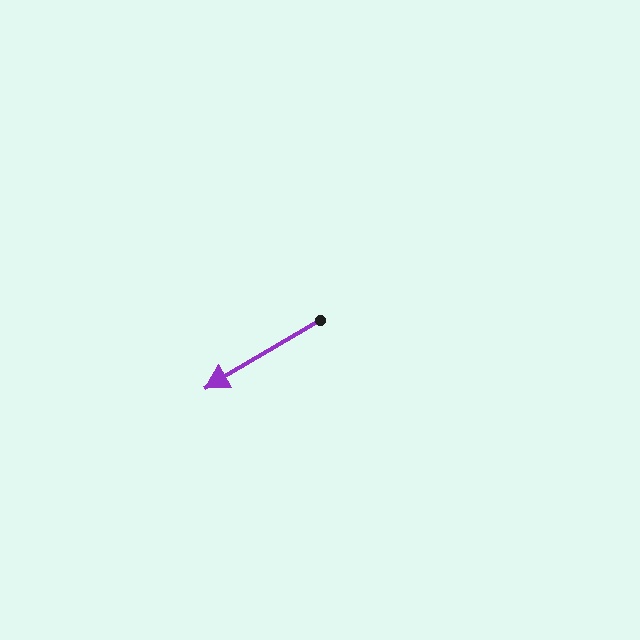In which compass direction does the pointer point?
Southwest.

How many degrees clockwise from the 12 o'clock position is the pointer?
Approximately 239 degrees.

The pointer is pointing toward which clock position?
Roughly 8 o'clock.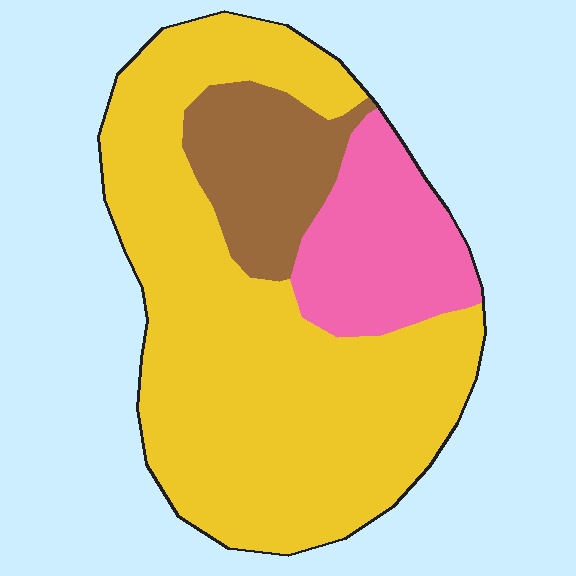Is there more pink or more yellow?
Yellow.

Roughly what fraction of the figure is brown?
Brown takes up about one sixth (1/6) of the figure.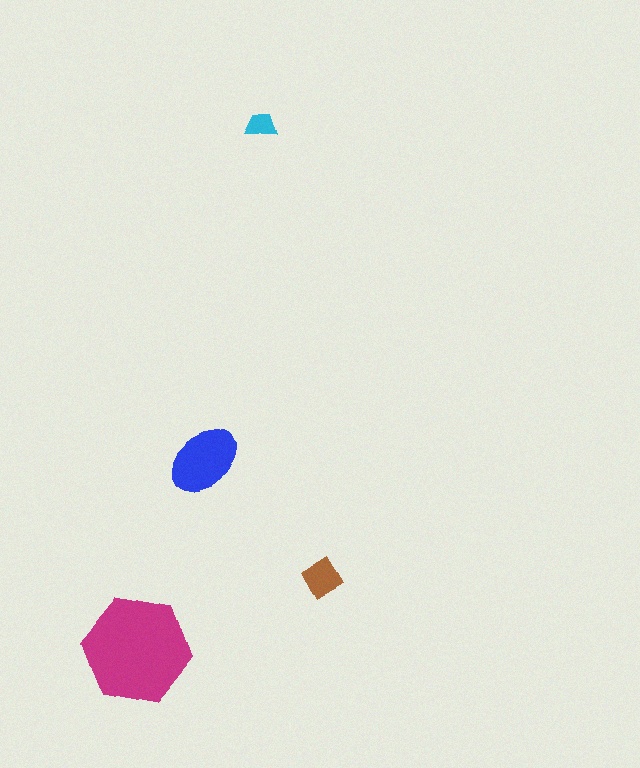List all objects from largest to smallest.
The magenta hexagon, the blue ellipse, the brown diamond, the cyan trapezoid.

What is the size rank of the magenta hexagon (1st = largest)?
1st.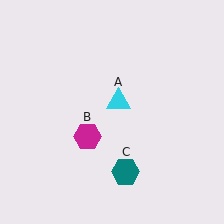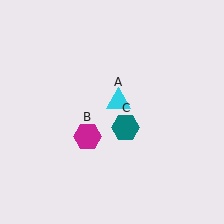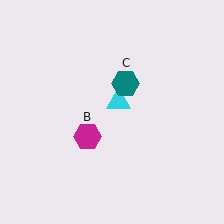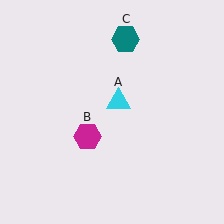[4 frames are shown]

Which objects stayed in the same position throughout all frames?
Cyan triangle (object A) and magenta hexagon (object B) remained stationary.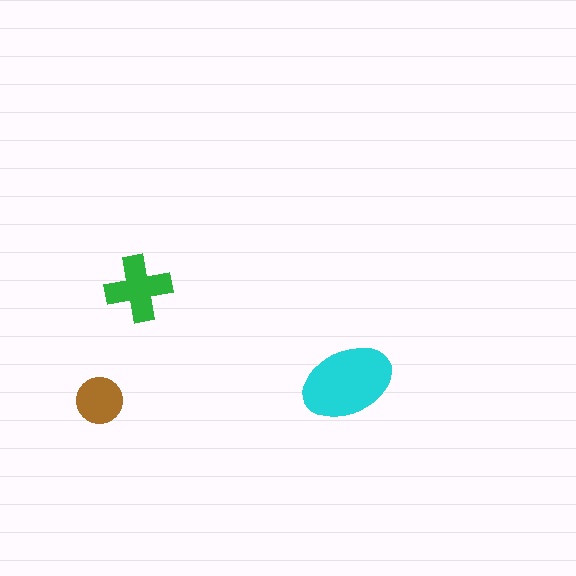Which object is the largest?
The cyan ellipse.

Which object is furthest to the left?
The brown circle is leftmost.